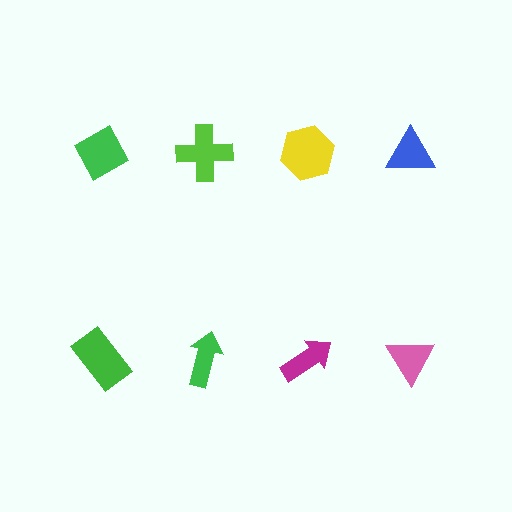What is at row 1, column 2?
A lime cross.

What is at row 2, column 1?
A green rectangle.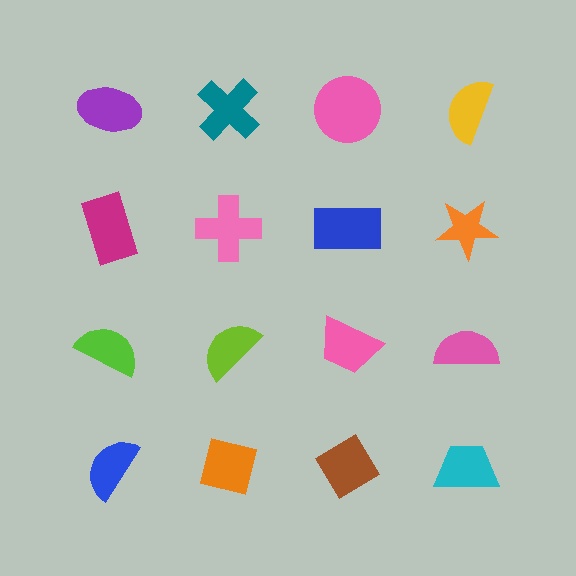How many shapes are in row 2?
4 shapes.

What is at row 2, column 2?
A pink cross.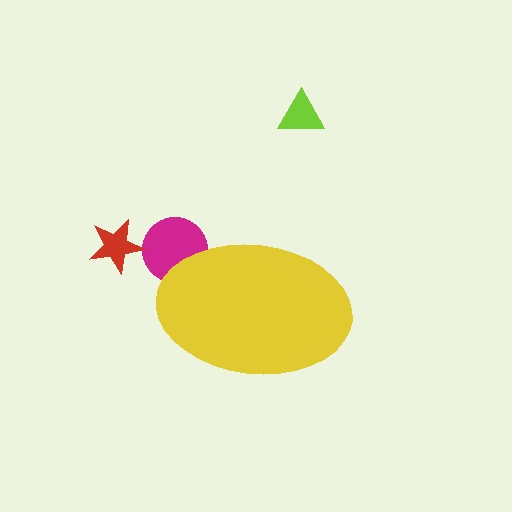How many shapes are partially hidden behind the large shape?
1 shape is partially hidden.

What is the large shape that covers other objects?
A yellow ellipse.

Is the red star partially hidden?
No, the red star is fully visible.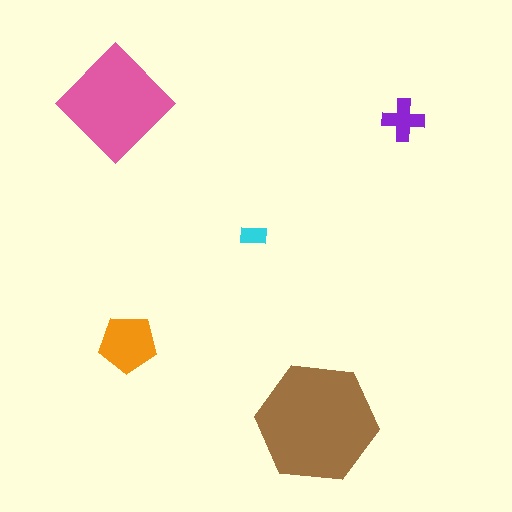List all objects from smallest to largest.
The cyan rectangle, the purple cross, the orange pentagon, the pink diamond, the brown hexagon.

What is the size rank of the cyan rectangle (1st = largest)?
5th.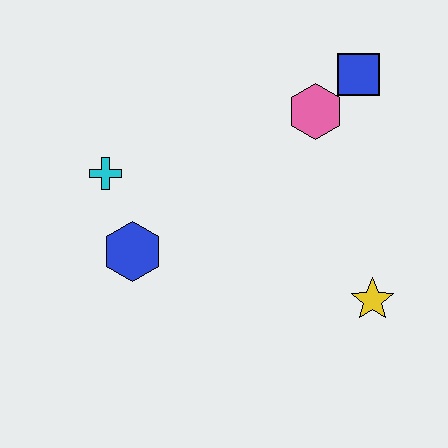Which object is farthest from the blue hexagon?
The blue square is farthest from the blue hexagon.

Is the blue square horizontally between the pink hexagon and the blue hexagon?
No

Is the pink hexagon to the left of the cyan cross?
No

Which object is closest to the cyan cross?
The blue hexagon is closest to the cyan cross.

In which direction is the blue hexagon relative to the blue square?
The blue hexagon is to the left of the blue square.